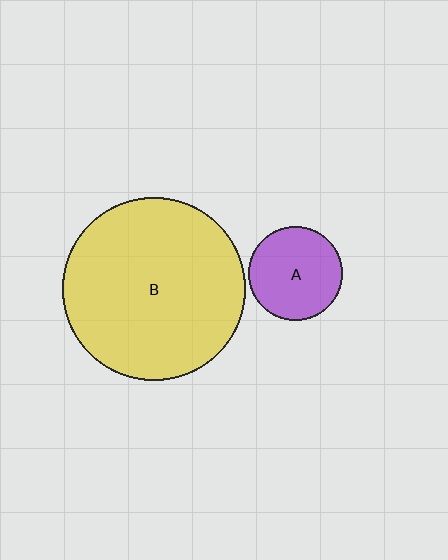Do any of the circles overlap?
No, none of the circles overlap.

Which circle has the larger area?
Circle B (yellow).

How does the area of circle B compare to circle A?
Approximately 3.8 times.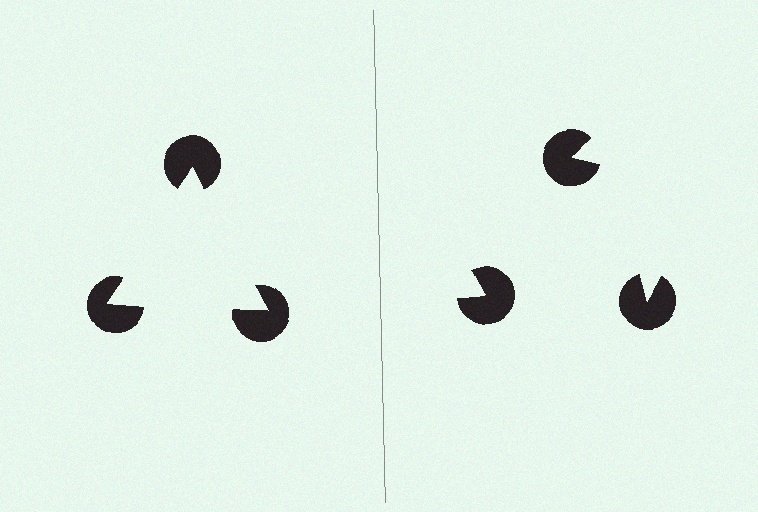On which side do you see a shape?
An illusory triangle appears on the left side. On the right side the wedge cuts are rotated, so no coherent shape forms.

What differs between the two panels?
The pac-man discs are positioned identically on both sides; only the wedge orientations differ. On the left they align to a triangle; on the right they are misaligned.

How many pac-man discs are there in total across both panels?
6 — 3 on each side.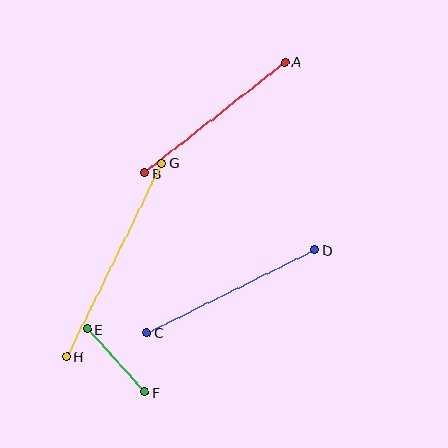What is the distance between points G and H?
The distance is approximately 216 pixels.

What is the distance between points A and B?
The distance is approximately 179 pixels.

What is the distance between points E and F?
The distance is approximately 85 pixels.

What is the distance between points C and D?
The distance is approximately 187 pixels.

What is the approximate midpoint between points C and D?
The midpoint is at approximately (231, 291) pixels.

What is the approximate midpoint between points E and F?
The midpoint is at approximately (116, 361) pixels.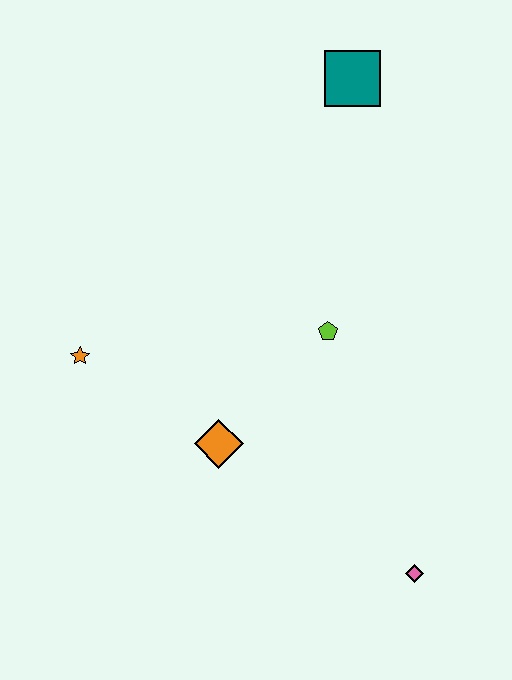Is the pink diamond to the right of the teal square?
Yes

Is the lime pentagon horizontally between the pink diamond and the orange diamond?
Yes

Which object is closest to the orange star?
The orange diamond is closest to the orange star.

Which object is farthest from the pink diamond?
The teal square is farthest from the pink diamond.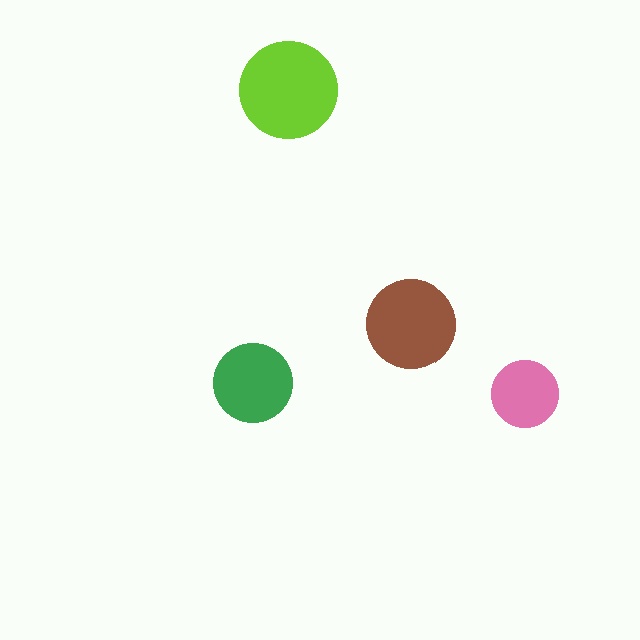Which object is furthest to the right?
The pink circle is rightmost.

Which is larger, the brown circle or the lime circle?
The lime one.